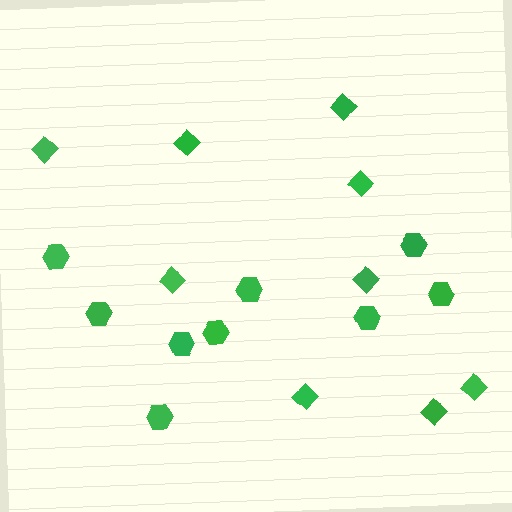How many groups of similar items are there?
There are 2 groups: one group of diamonds (9) and one group of hexagons (9).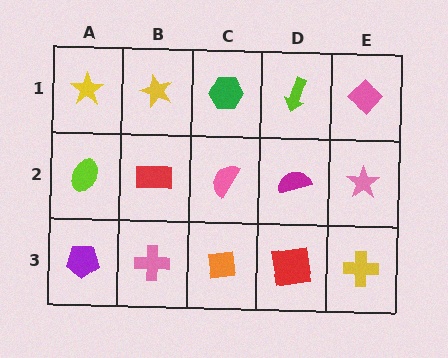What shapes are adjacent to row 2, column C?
A green hexagon (row 1, column C), an orange square (row 3, column C), a red rectangle (row 2, column B), a magenta semicircle (row 2, column D).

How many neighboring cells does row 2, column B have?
4.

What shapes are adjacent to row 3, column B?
A red rectangle (row 2, column B), a purple pentagon (row 3, column A), an orange square (row 3, column C).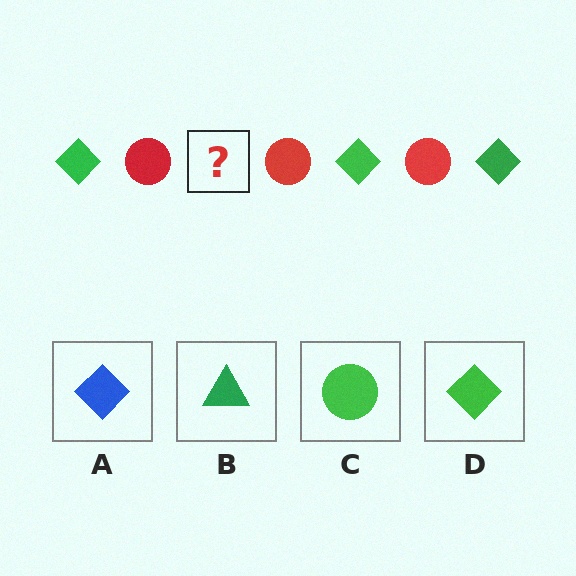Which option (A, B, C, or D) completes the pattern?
D.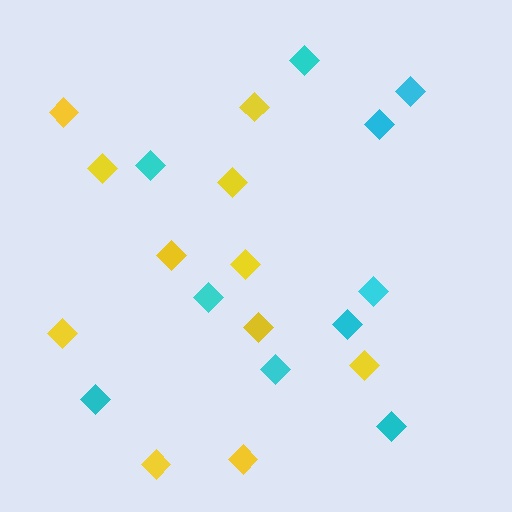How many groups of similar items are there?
There are 2 groups: one group of cyan diamonds (10) and one group of yellow diamonds (11).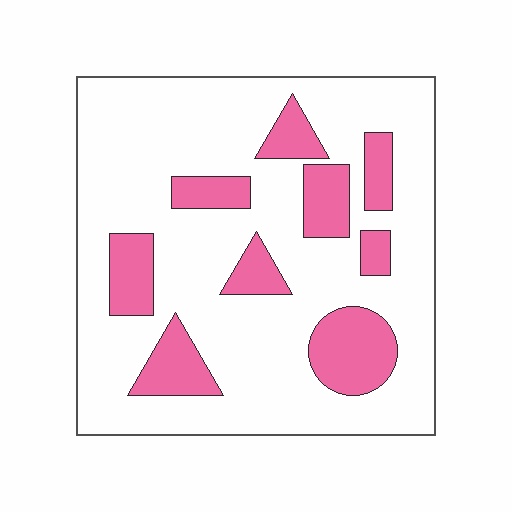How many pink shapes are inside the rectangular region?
9.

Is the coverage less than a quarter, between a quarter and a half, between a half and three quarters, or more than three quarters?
Less than a quarter.